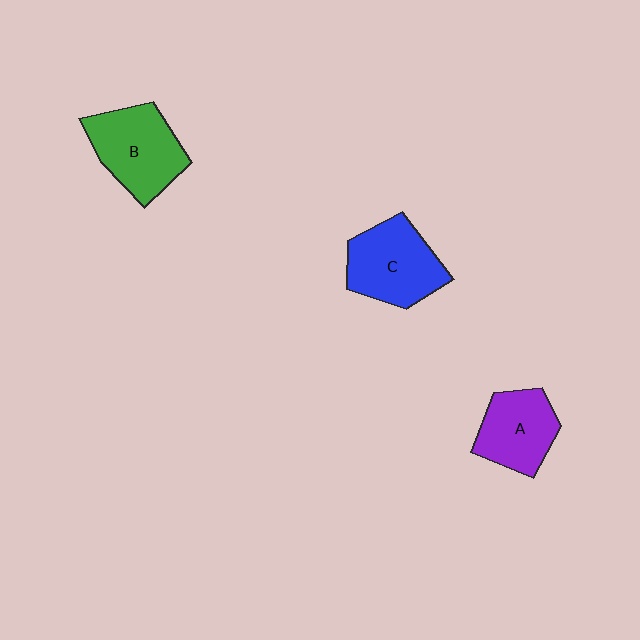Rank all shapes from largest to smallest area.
From largest to smallest: B (green), C (blue), A (purple).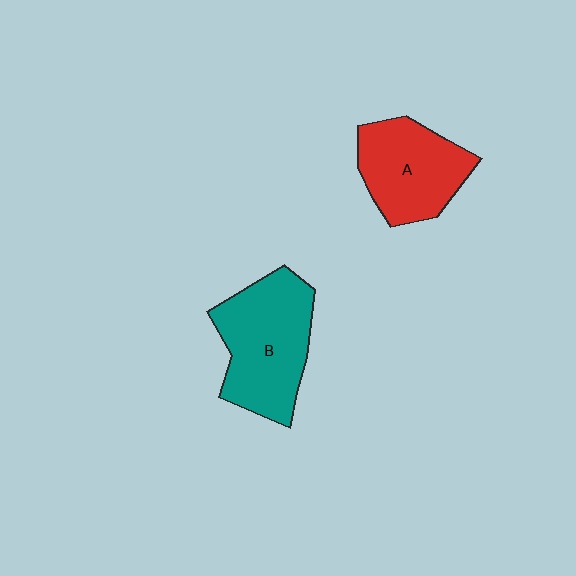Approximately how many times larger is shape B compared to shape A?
Approximately 1.2 times.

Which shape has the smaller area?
Shape A (red).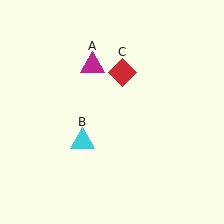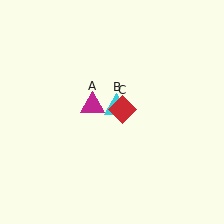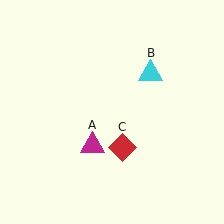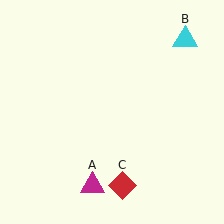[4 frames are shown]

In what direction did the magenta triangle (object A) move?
The magenta triangle (object A) moved down.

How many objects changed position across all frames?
3 objects changed position: magenta triangle (object A), cyan triangle (object B), red diamond (object C).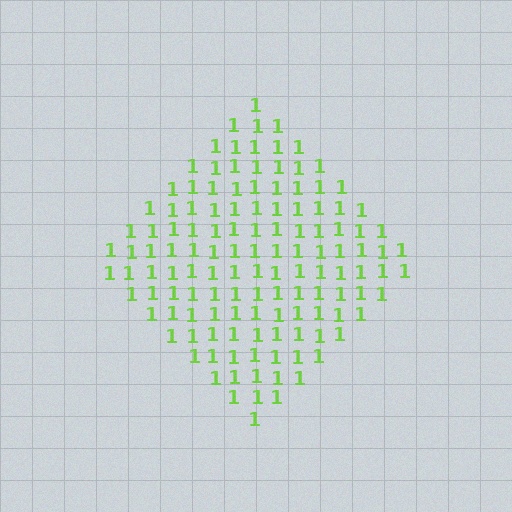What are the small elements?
The small elements are digit 1's.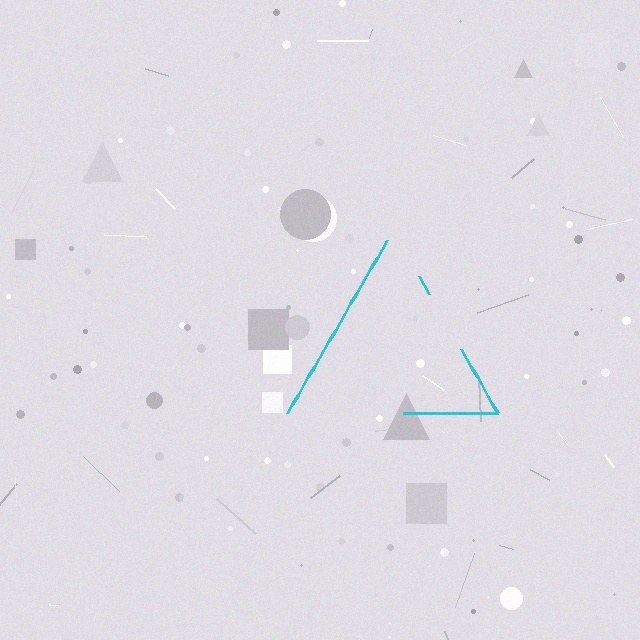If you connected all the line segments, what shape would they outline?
They would outline a triangle.